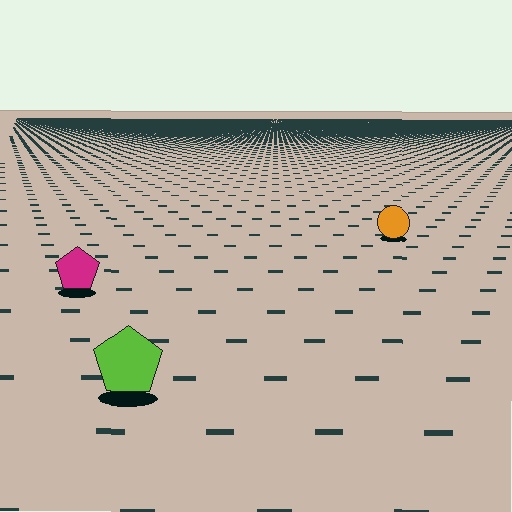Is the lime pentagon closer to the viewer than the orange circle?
Yes. The lime pentagon is closer — you can tell from the texture gradient: the ground texture is coarser near it.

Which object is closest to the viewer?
The lime pentagon is closest. The texture marks near it are larger and more spread out.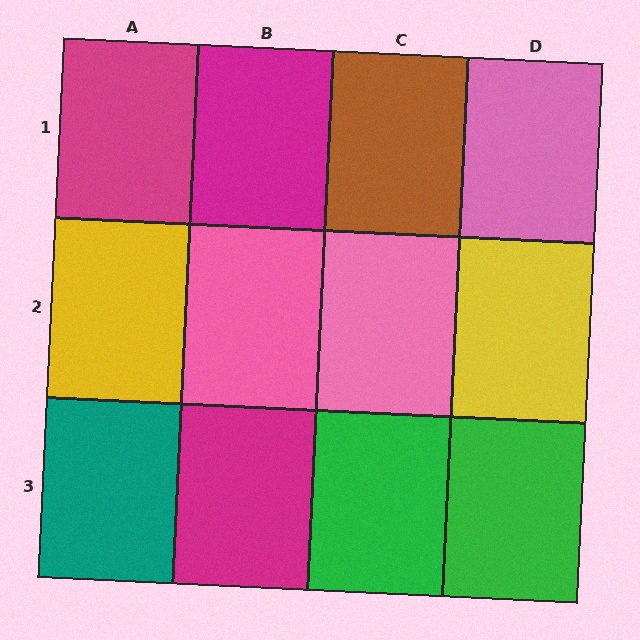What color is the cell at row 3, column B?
Magenta.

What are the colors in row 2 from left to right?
Yellow, pink, pink, yellow.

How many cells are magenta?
3 cells are magenta.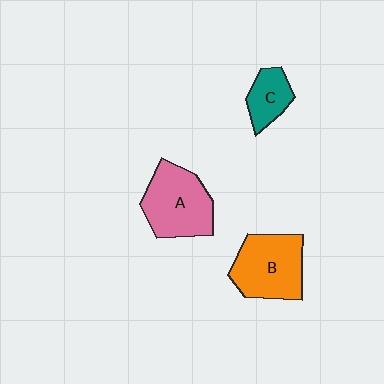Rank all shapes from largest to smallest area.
From largest to smallest: A (pink), B (orange), C (teal).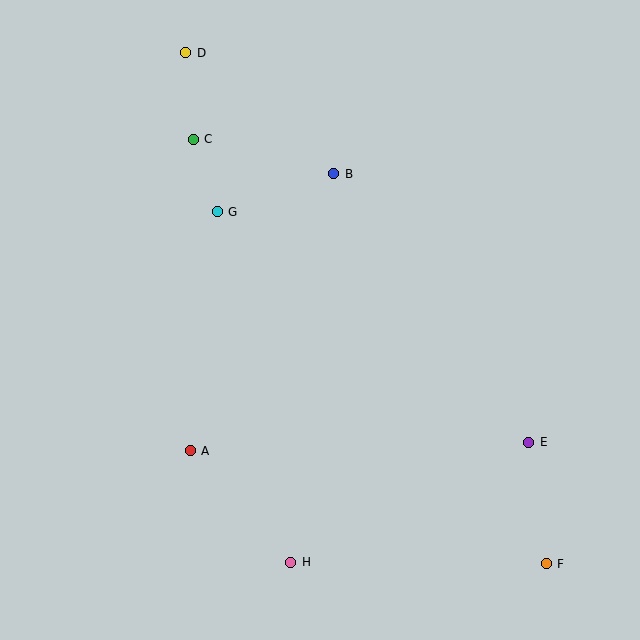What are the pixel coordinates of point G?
Point G is at (217, 212).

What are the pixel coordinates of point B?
Point B is at (334, 174).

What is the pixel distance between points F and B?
The distance between F and B is 444 pixels.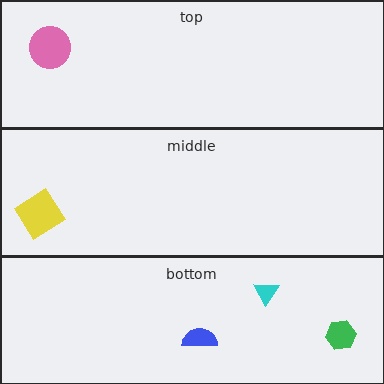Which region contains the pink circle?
The top region.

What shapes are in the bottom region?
The cyan triangle, the blue semicircle, the green hexagon.